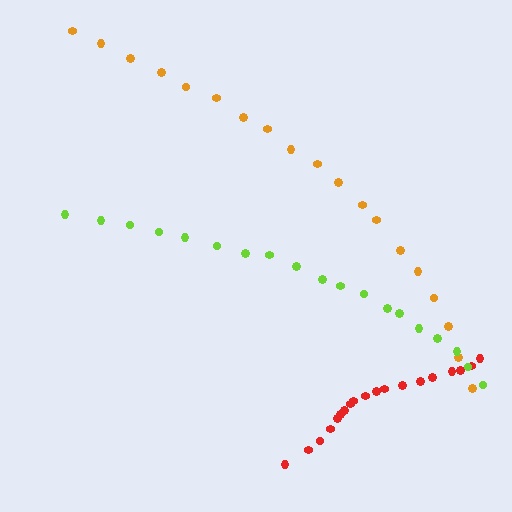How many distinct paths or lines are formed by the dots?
There are 3 distinct paths.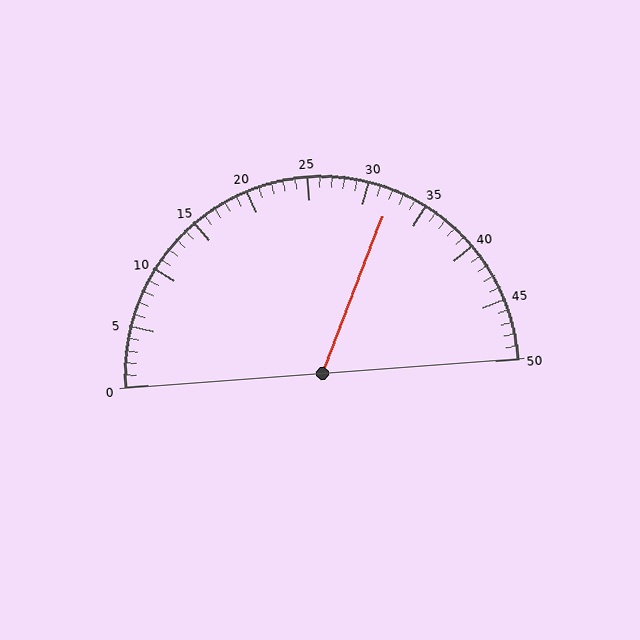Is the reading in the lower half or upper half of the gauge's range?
The reading is in the upper half of the range (0 to 50).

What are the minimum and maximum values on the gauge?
The gauge ranges from 0 to 50.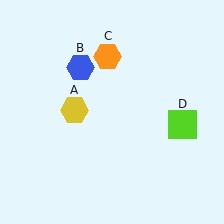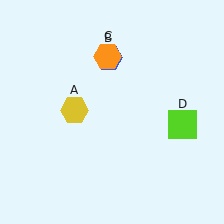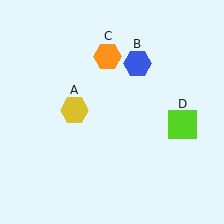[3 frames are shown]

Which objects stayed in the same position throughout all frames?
Yellow hexagon (object A) and orange hexagon (object C) and lime square (object D) remained stationary.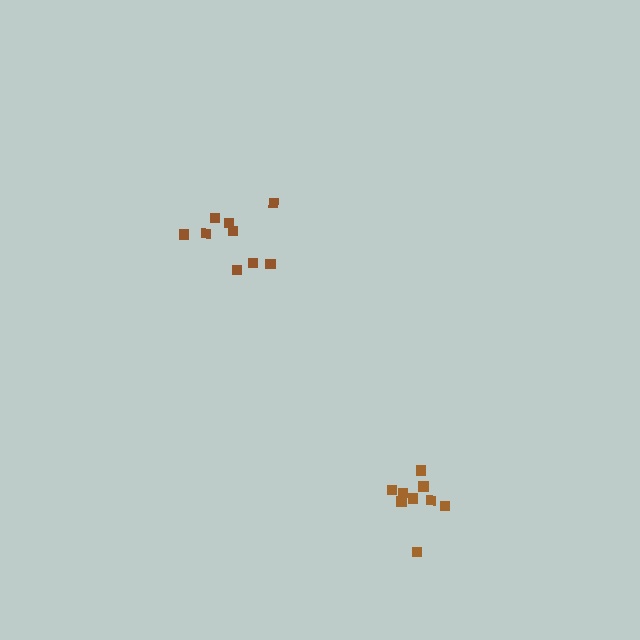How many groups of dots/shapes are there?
There are 2 groups.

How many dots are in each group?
Group 1: 9 dots, Group 2: 9 dots (18 total).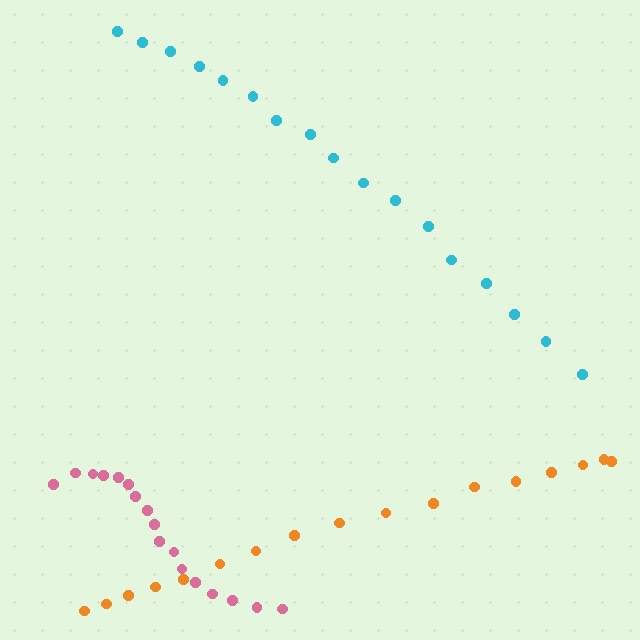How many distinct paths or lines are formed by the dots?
There are 3 distinct paths.